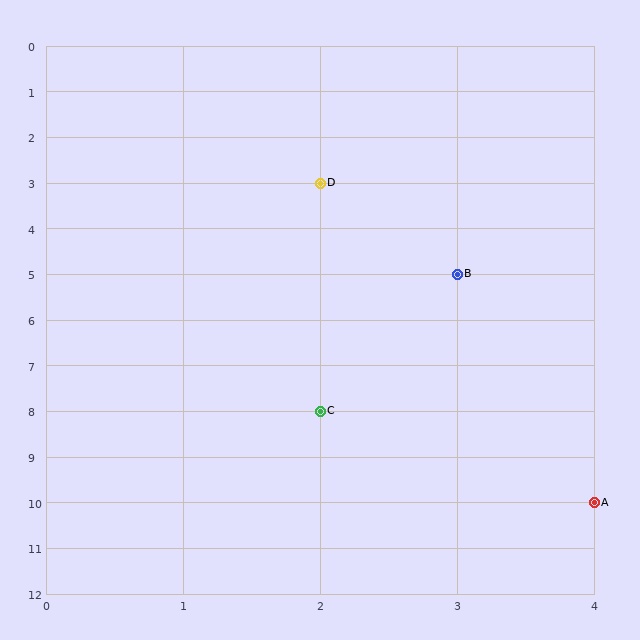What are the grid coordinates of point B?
Point B is at grid coordinates (3, 5).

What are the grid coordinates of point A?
Point A is at grid coordinates (4, 10).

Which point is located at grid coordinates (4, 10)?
Point A is at (4, 10).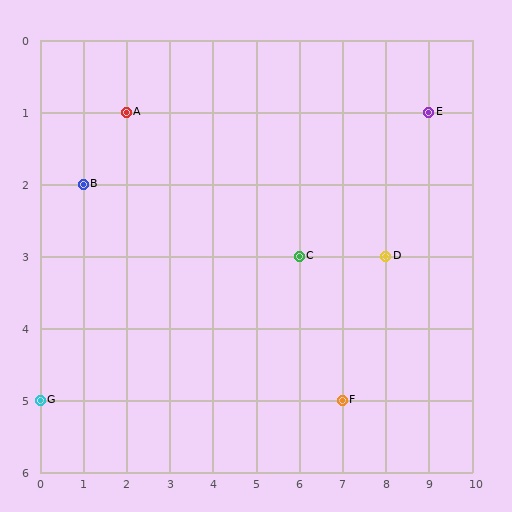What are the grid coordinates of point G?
Point G is at grid coordinates (0, 5).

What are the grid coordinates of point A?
Point A is at grid coordinates (2, 1).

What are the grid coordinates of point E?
Point E is at grid coordinates (9, 1).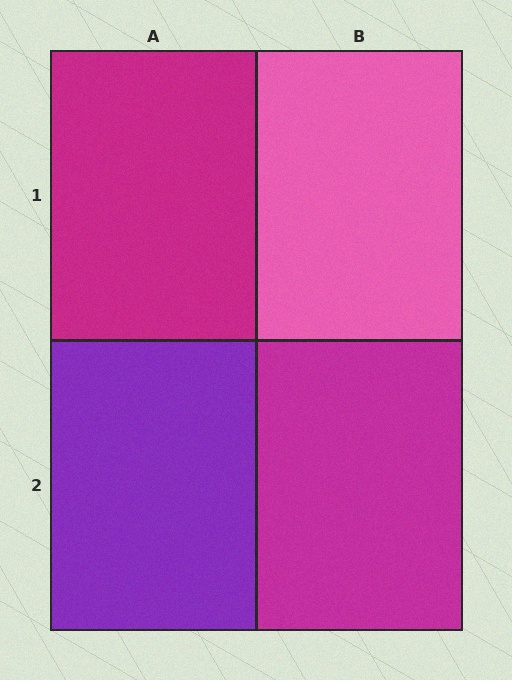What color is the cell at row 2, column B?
Magenta.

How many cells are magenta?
2 cells are magenta.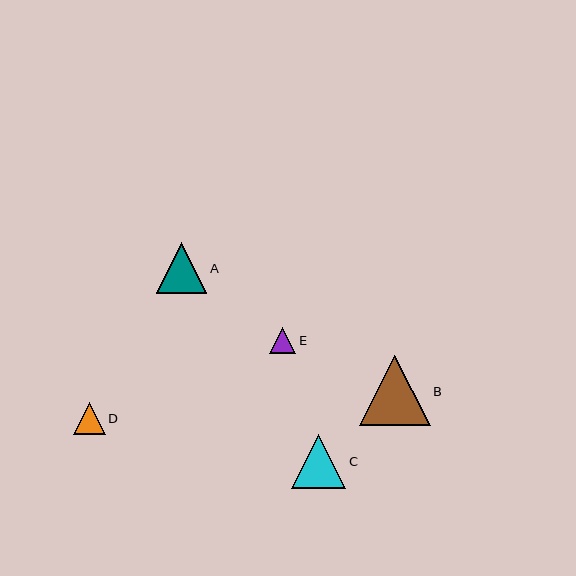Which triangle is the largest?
Triangle B is the largest with a size of approximately 70 pixels.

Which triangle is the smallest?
Triangle E is the smallest with a size of approximately 26 pixels.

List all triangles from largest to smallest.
From largest to smallest: B, C, A, D, E.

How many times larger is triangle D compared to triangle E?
Triangle D is approximately 1.2 times the size of triangle E.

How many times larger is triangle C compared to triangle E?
Triangle C is approximately 2.1 times the size of triangle E.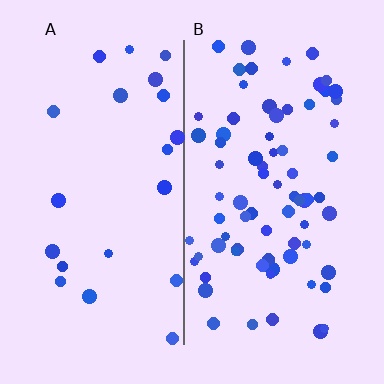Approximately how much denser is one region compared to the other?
Approximately 3.5× — region B over region A.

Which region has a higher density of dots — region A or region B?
B (the right).